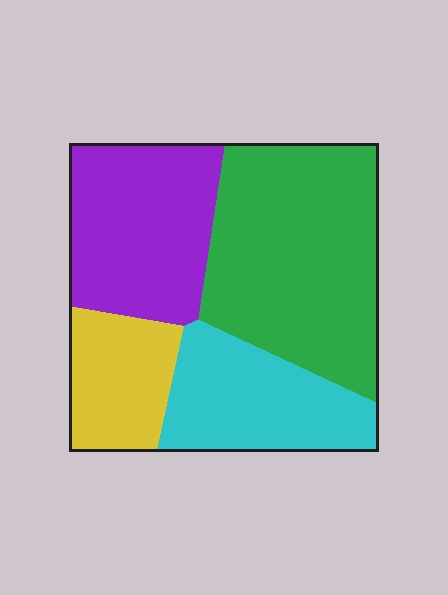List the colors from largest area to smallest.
From largest to smallest: green, purple, cyan, yellow.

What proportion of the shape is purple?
Purple covers about 25% of the shape.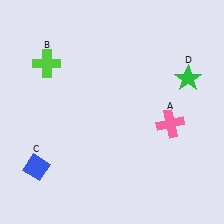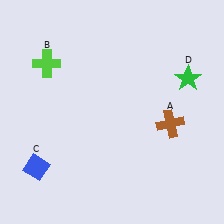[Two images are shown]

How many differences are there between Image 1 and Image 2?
There is 1 difference between the two images.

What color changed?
The cross (A) changed from pink in Image 1 to brown in Image 2.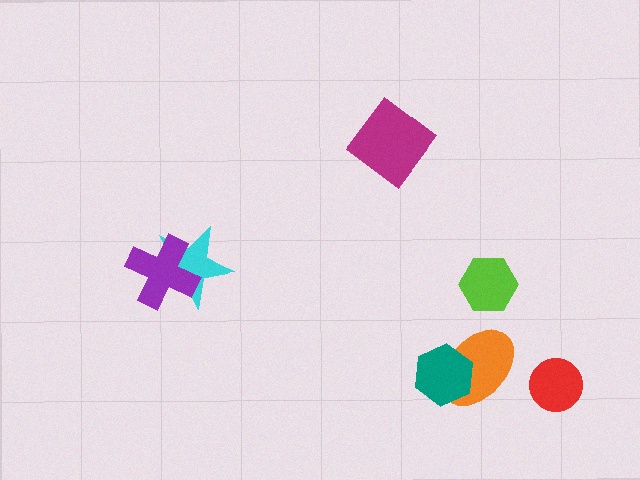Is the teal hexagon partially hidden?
No, no other shape covers it.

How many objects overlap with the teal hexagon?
1 object overlaps with the teal hexagon.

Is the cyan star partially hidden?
Yes, it is partially covered by another shape.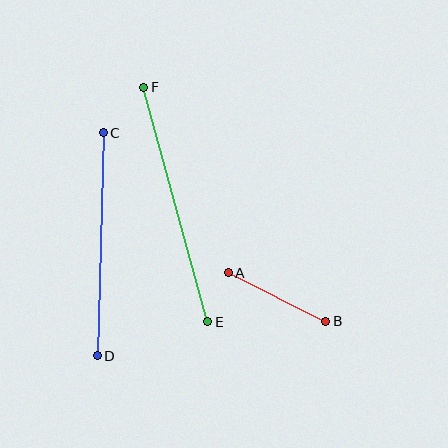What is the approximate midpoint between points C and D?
The midpoint is at approximately (100, 244) pixels.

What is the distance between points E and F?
The distance is approximately 243 pixels.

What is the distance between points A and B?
The distance is approximately 109 pixels.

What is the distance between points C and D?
The distance is approximately 223 pixels.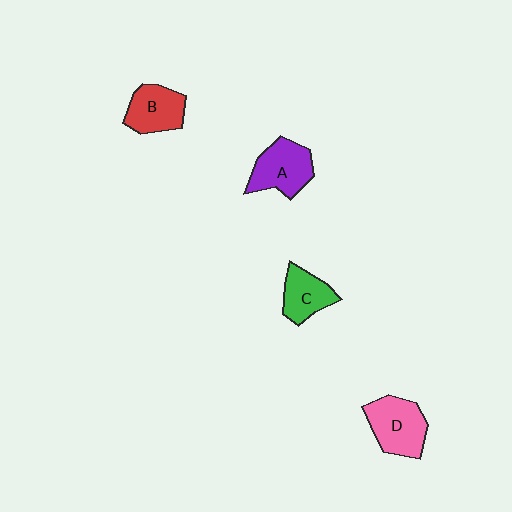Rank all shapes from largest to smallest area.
From largest to smallest: D (pink), A (purple), B (red), C (green).